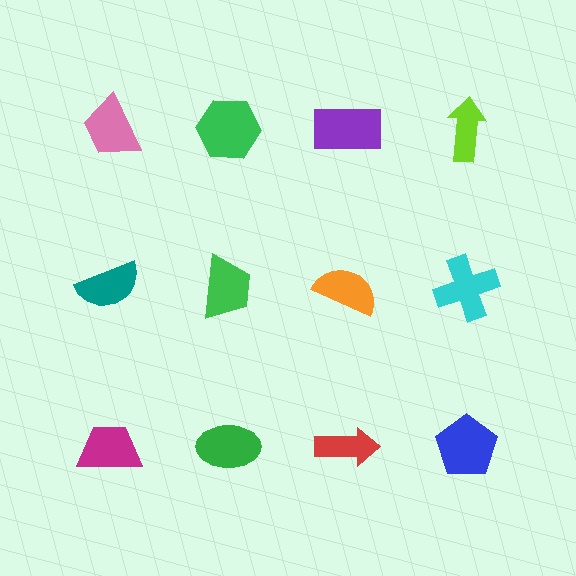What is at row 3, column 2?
A green ellipse.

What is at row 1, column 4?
A lime arrow.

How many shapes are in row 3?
4 shapes.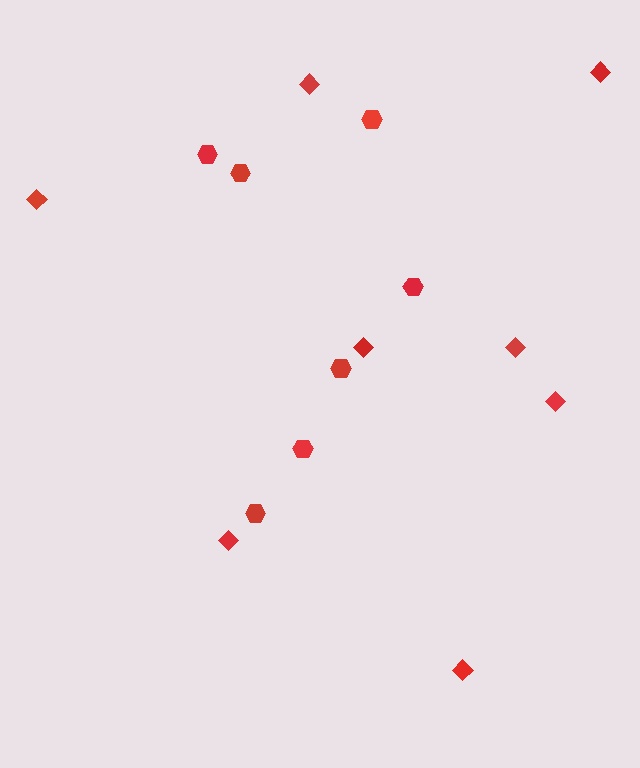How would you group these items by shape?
There are 2 groups: one group of diamonds (8) and one group of hexagons (7).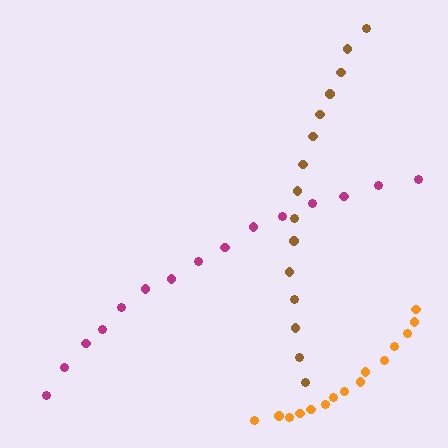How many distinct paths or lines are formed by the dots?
There are 3 distinct paths.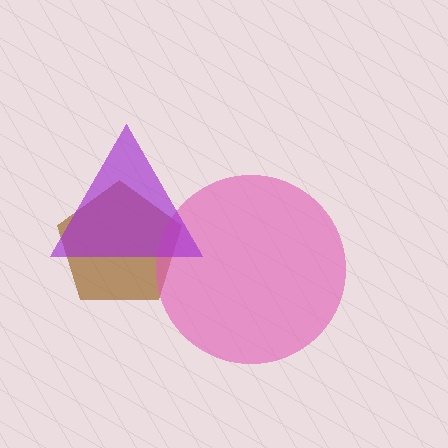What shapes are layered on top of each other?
The layered shapes are: a brown pentagon, a pink circle, a purple triangle.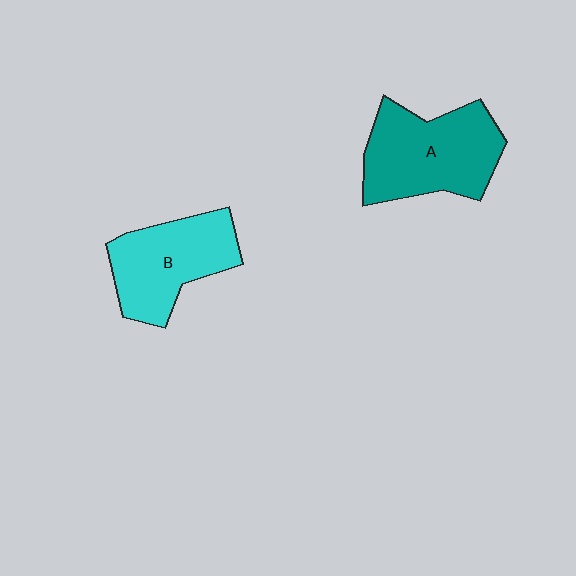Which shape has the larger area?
Shape A (teal).